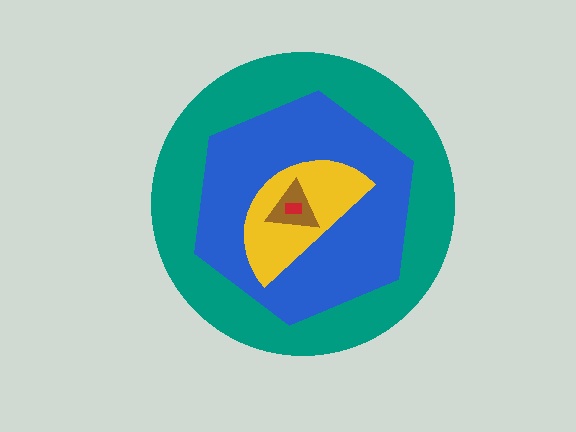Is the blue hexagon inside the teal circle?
Yes.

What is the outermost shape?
The teal circle.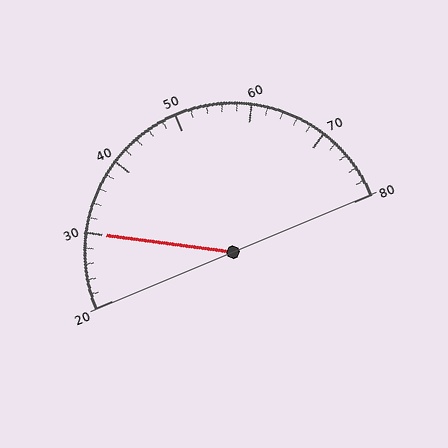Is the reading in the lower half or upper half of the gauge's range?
The reading is in the lower half of the range (20 to 80).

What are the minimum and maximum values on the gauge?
The gauge ranges from 20 to 80.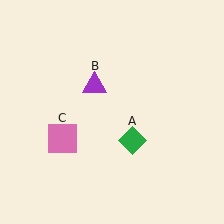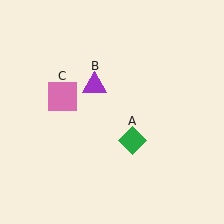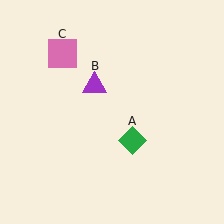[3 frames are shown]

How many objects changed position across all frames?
1 object changed position: pink square (object C).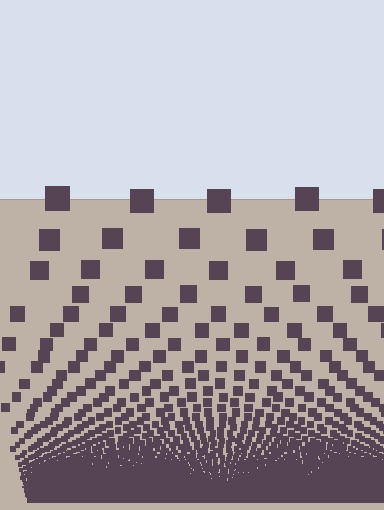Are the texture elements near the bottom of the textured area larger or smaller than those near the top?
Smaller. The gradient is inverted — elements near the bottom are smaller and denser.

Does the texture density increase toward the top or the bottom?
Density increases toward the bottom.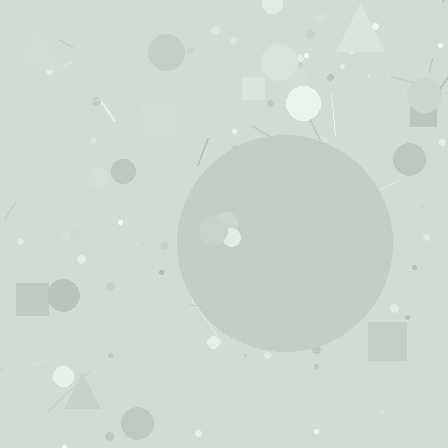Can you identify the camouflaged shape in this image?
The camouflaged shape is a circle.